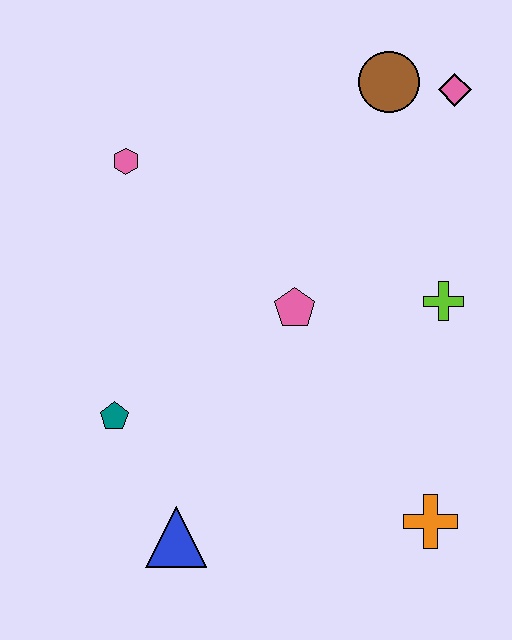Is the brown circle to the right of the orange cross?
No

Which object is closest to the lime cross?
The pink pentagon is closest to the lime cross.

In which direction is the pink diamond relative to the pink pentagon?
The pink diamond is above the pink pentagon.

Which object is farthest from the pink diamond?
The blue triangle is farthest from the pink diamond.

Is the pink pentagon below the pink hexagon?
Yes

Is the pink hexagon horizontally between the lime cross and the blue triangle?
No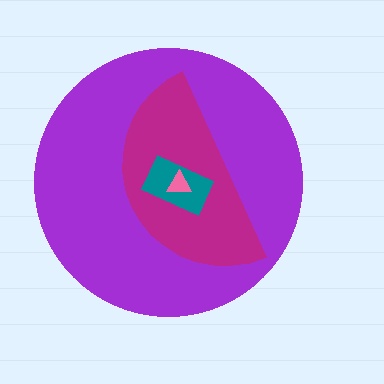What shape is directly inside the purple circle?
The magenta semicircle.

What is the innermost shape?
The pink triangle.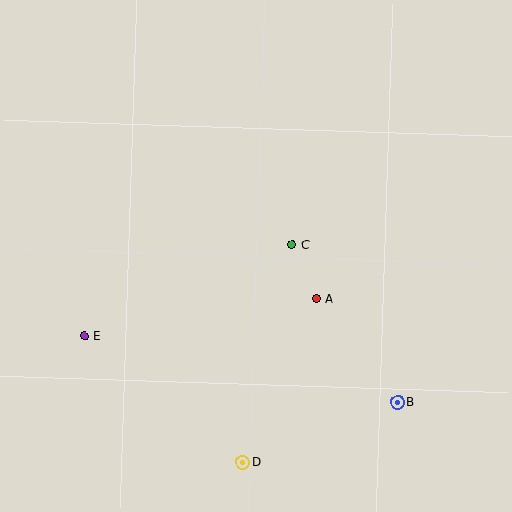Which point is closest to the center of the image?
Point C at (292, 244) is closest to the center.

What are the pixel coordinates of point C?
Point C is at (292, 244).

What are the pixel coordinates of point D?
Point D is at (243, 462).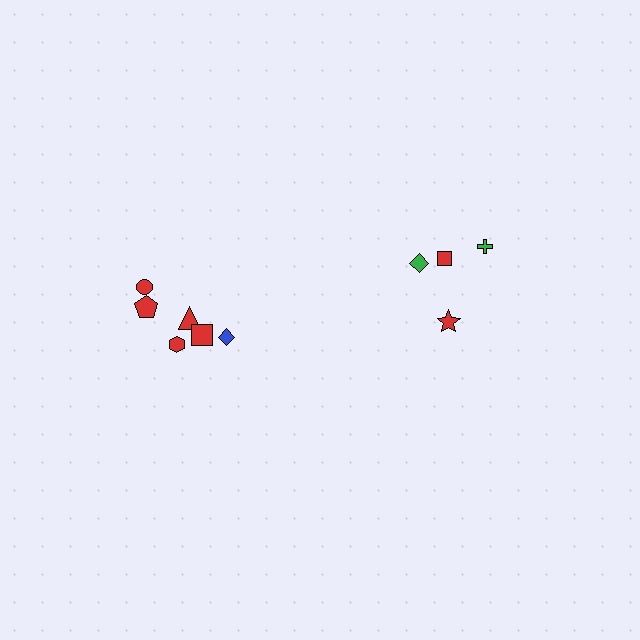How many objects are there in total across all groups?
There are 10 objects.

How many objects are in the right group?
There are 4 objects.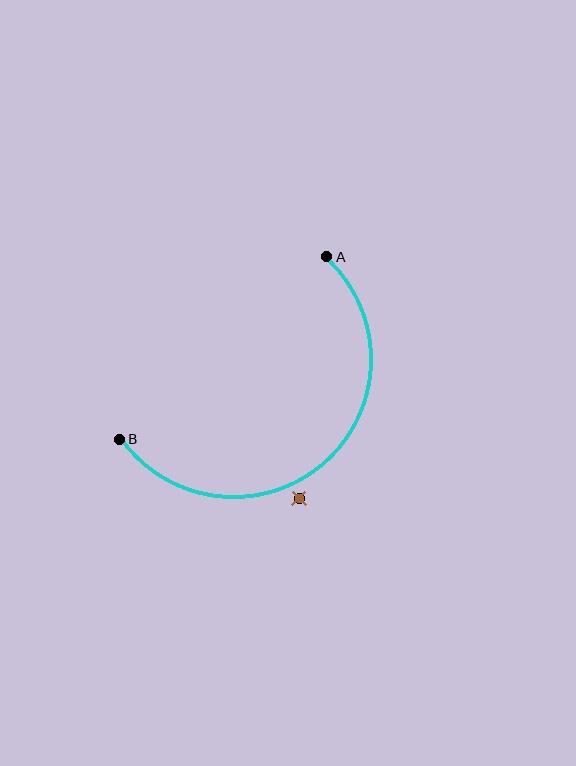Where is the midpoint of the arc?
The arc midpoint is the point on the curve farthest from the straight line joining A and B. It sits below and to the right of that line.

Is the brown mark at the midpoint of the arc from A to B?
No — the brown mark does not lie on the arc at all. It sits slightly outside the curve.